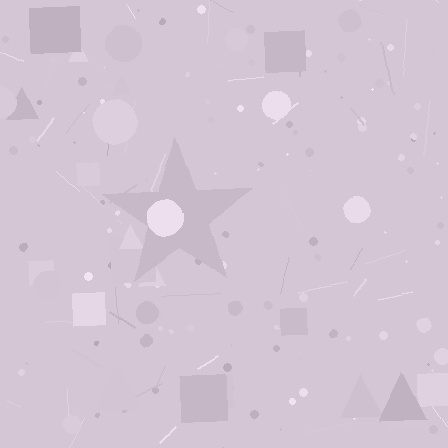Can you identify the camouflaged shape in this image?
The camouflaged shape is a star.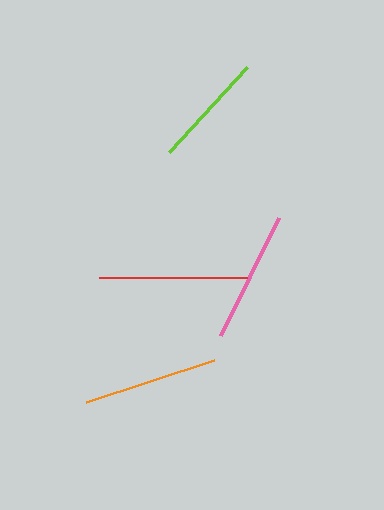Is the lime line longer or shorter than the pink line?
The pink line is longer than the lime line.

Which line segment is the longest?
The red line is the longest at approximately 148 pixels.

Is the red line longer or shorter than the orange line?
The red line is longer than the orange line.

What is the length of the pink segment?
The pink segment is approximately 131 pixels long.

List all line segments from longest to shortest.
From longest to shortest: red, orange, pink, lime.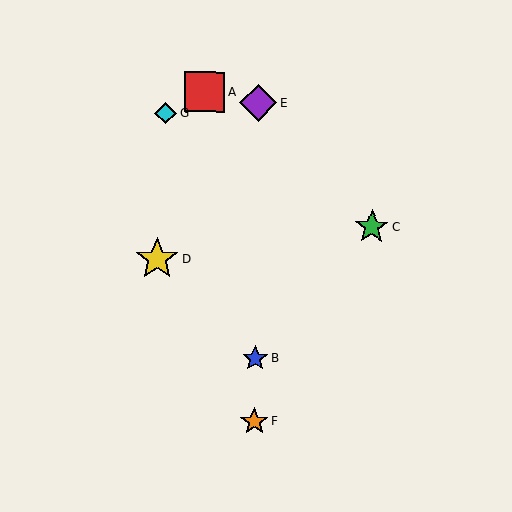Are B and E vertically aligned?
Yes, both are at x≈255.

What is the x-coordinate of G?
Object G is at x≈165.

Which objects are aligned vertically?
Objects B, E, F are aligned vertically.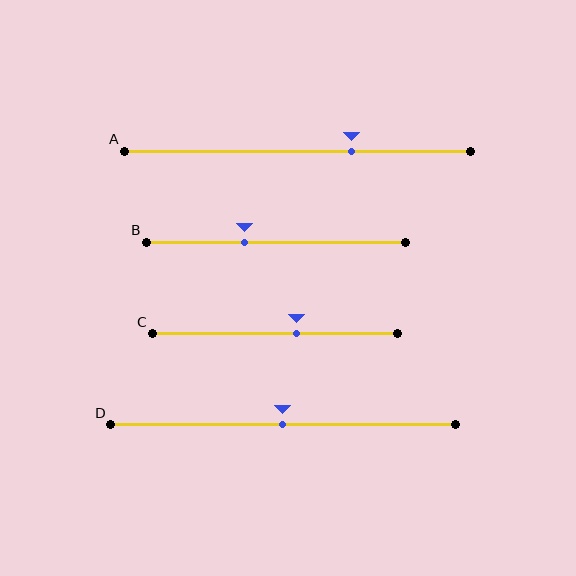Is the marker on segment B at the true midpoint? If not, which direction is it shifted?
No, the marker on segment B is shifted to the left by about 12% of the segment length.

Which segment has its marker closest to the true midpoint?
Segment D has its marker closest to the true midpoint.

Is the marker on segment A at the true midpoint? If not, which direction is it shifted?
No, the marker on segment A is shifted to the right by about 16% of the segment length.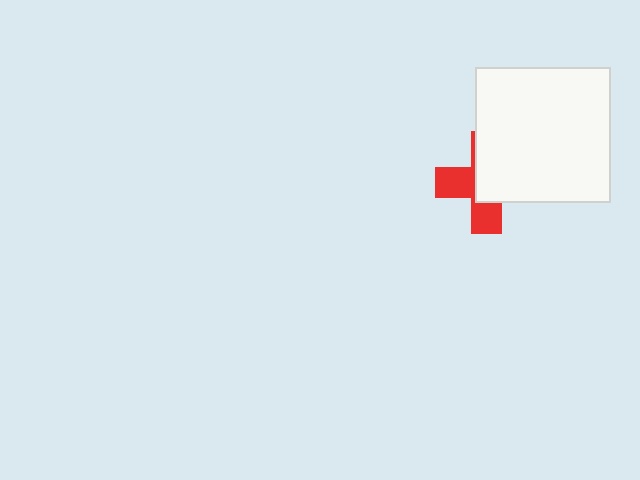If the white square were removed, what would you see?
You would see the complete red cross.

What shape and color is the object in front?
The object in front is a white square.